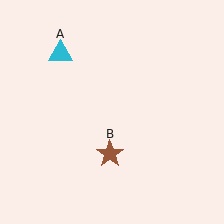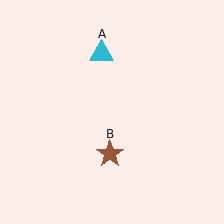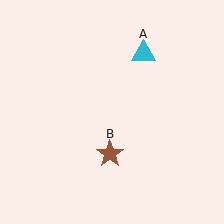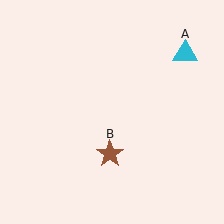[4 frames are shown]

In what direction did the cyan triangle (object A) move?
The cyan triangle (object A) moved right.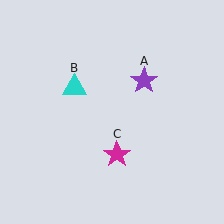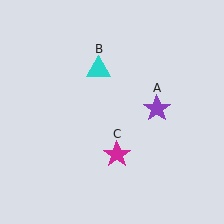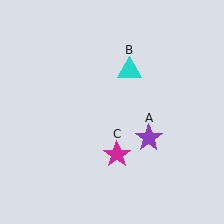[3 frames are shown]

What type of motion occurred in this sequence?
The purple star (object A), cyan triangle (object B) rotated clockwise around the center of the scene.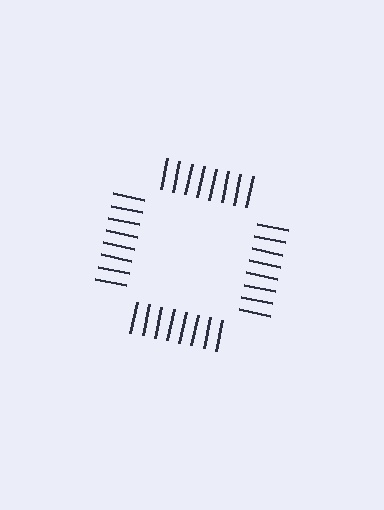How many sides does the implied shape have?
4 sides — the line-ends trace a square.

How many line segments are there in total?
32 — 8 along each of the 4 edges.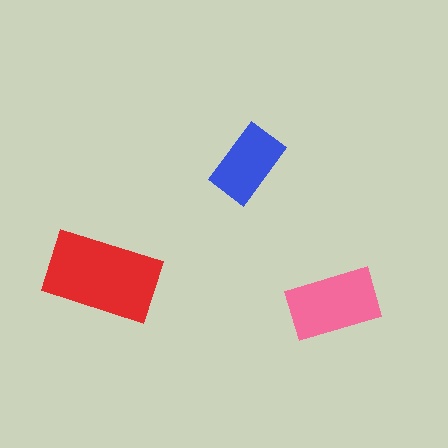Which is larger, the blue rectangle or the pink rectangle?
The pink one.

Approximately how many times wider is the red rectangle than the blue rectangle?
About 1.5 times wider.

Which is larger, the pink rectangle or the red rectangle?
The red one.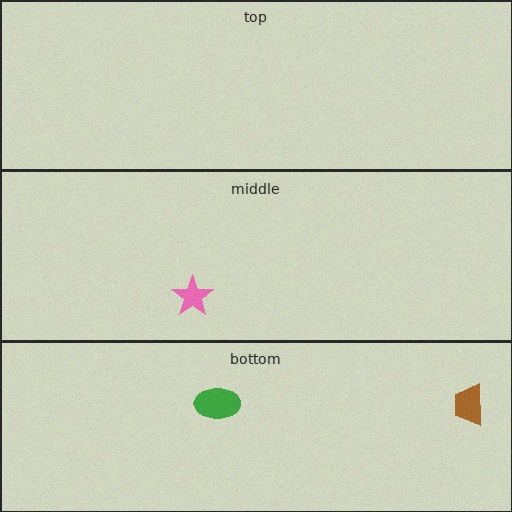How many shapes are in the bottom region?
2.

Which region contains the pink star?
The middle region.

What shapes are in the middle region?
The pink star.